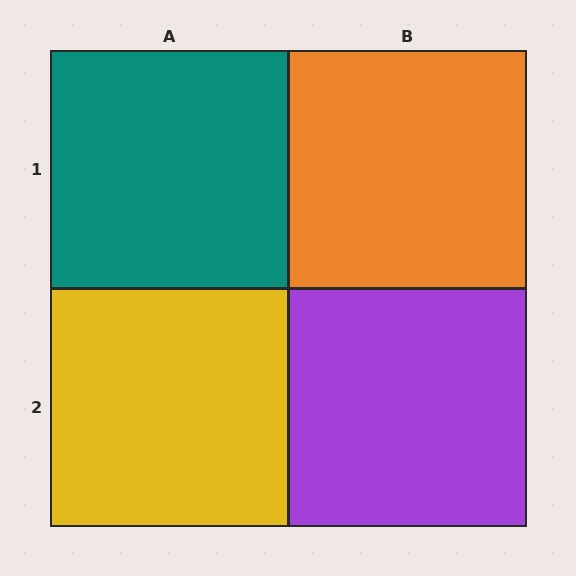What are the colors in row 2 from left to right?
Yellow, purple.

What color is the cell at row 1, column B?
Orange.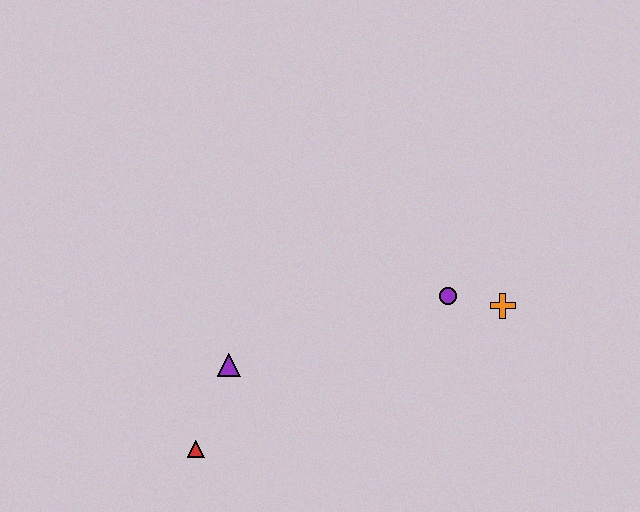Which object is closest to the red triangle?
The purple triangle is closest to the red triangle.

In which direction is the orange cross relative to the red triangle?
The orange cross is to the right of the red triangle.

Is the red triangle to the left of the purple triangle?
Yes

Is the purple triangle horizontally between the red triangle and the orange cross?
Yes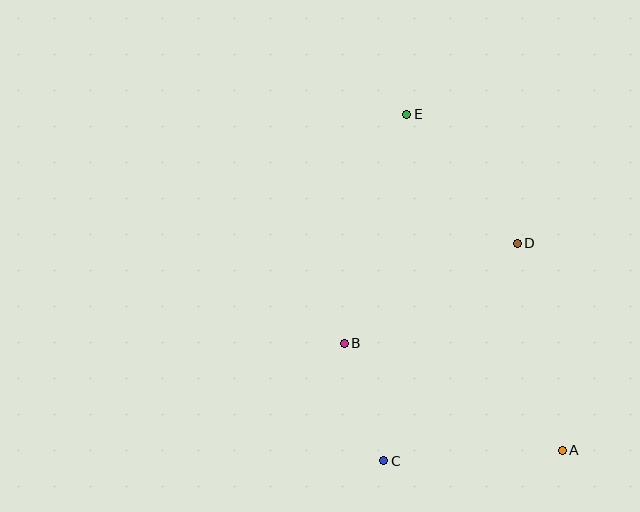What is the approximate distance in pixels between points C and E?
The distance between C and E is approximately 347 pixels.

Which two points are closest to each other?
Points B and C are closest to each other.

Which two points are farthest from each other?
Points A and E are farthest from each other.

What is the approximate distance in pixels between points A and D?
The distance between A and D is approximately 212 pixels.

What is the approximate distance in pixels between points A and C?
The distance between A and C is approximately 179 pixels.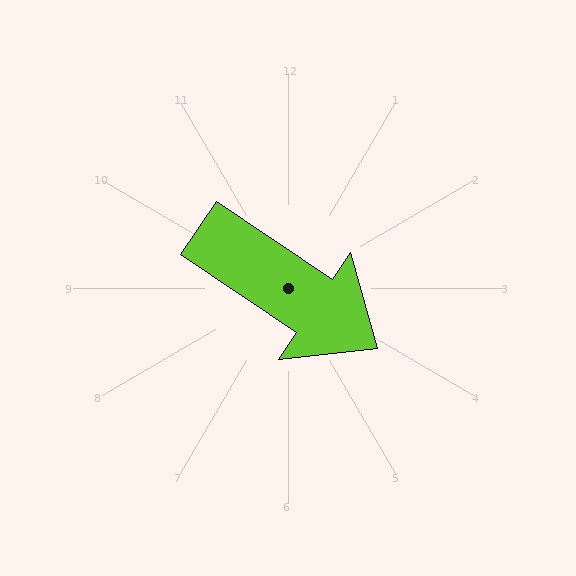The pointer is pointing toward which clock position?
Roughly 4 o'clock.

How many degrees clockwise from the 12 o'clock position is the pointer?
Approximately 124 degrees.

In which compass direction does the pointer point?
Southeast.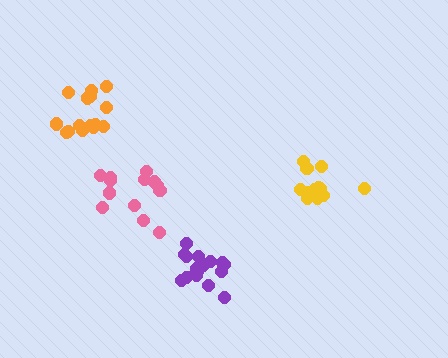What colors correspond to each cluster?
The clusters are colored: pink, yellow, purple, orange.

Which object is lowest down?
The purple cluster is bottommost.